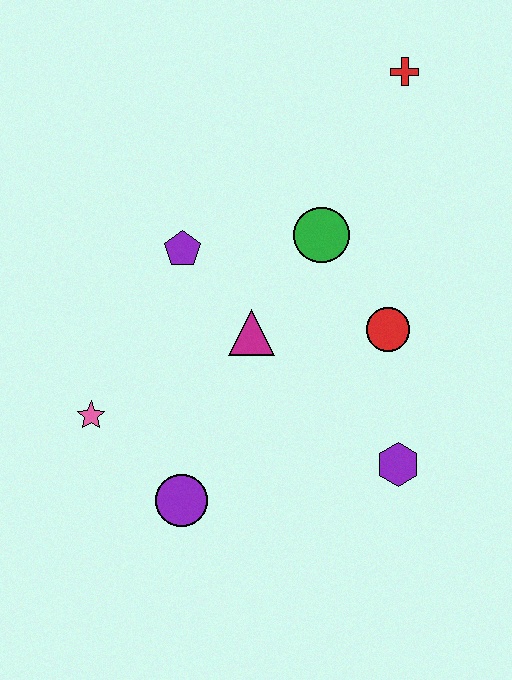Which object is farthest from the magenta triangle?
The red cross is farthest from the magenta triangle.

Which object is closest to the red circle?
The green circle is closest to the red circle.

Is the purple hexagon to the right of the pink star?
Yes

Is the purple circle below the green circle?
Yes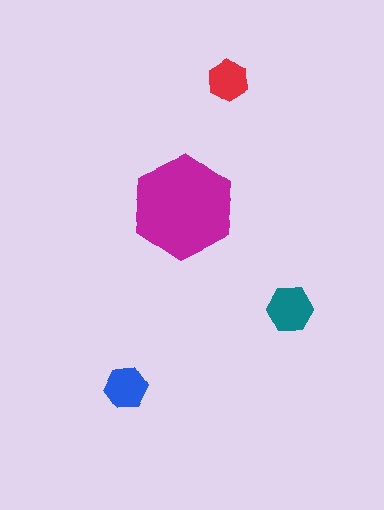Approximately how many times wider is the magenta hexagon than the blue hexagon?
About 2.5 times wider.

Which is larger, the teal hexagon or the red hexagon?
The teal one.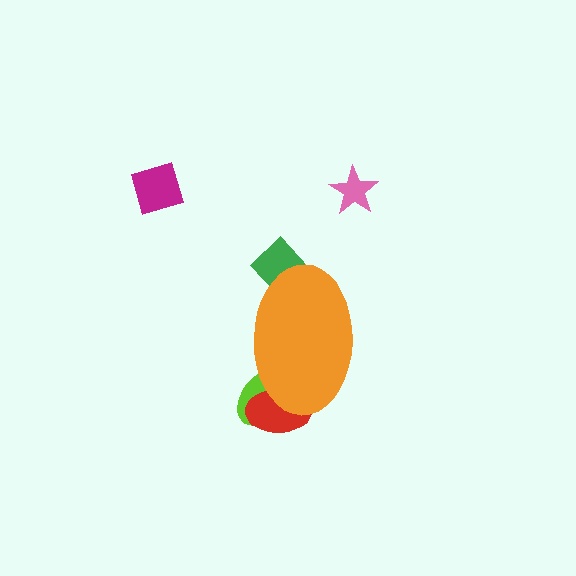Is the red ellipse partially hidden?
Yes, the red ellipse is partially hidden behind the orange ellipse.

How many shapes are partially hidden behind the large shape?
3 shapes are partially hidden.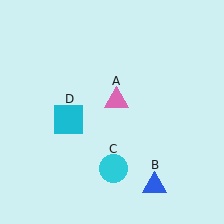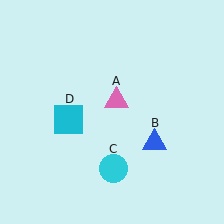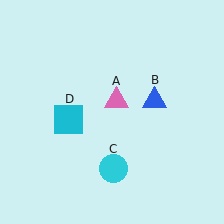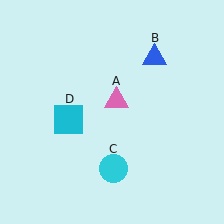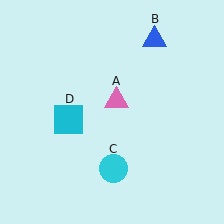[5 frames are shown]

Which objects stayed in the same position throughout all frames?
Pink triangle (object A) and cyan circle (object C) and cyan square (object D) remained stationary.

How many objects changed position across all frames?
1 object changed position: blue triangle (object B).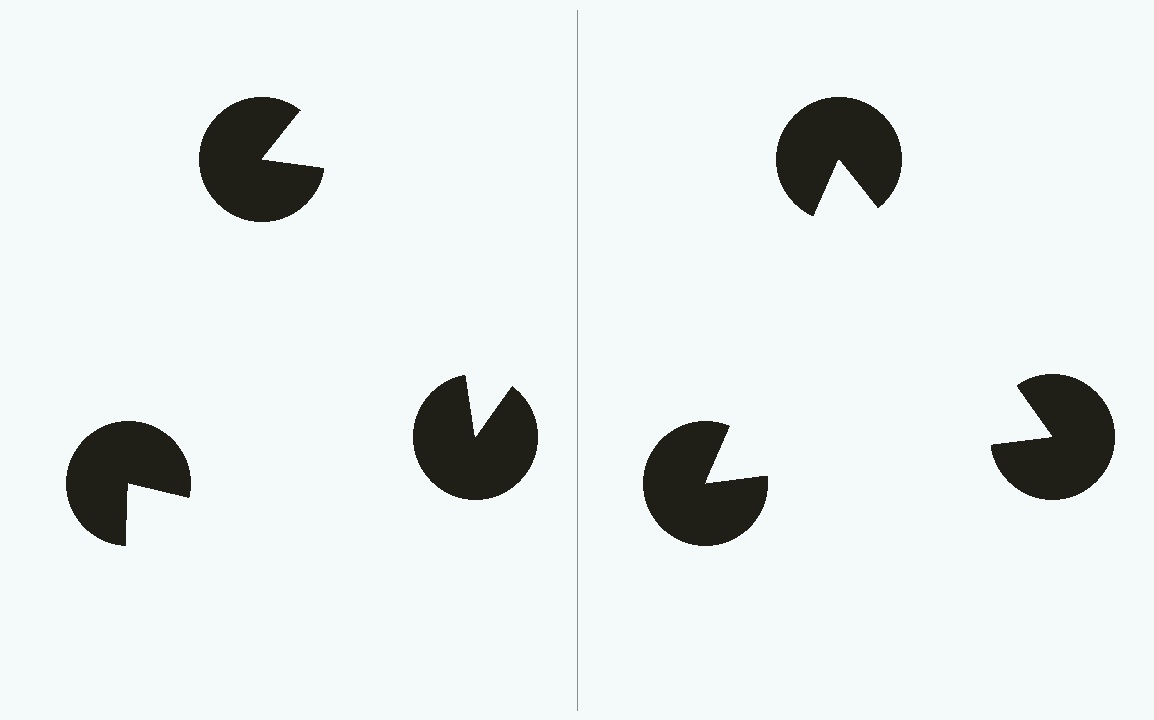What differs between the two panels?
The pac-man discs are positioned identically on both sides; only the wedge orientations differ. On the right they align to a triangle; on the left they are misaligned.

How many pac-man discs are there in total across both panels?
6 — 3 on each side.